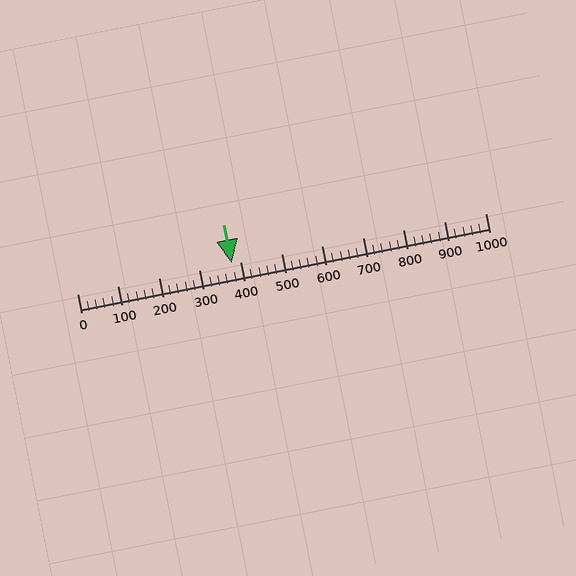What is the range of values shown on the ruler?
The ruler shows values from 0 to 1000.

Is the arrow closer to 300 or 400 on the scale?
The arrow is closer to 400.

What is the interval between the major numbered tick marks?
The major tick marks are spaced 100 units apart.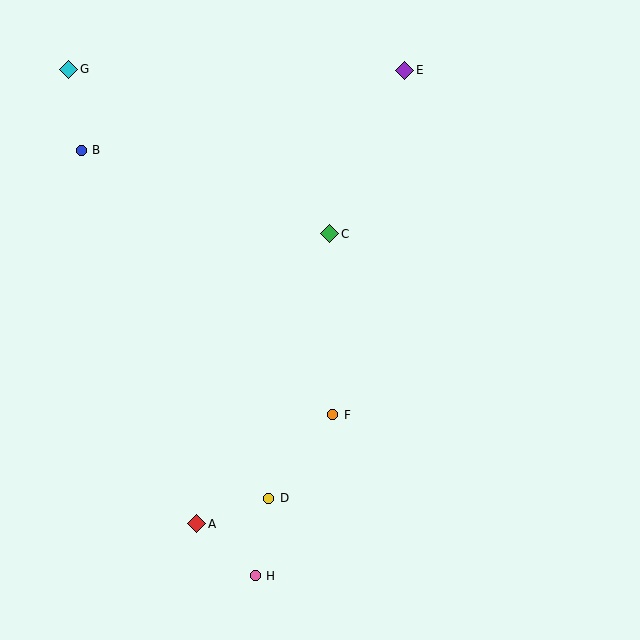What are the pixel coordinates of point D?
Point D is at (269, 498).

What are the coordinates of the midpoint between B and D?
The midpoint between B and D is at (175, 324).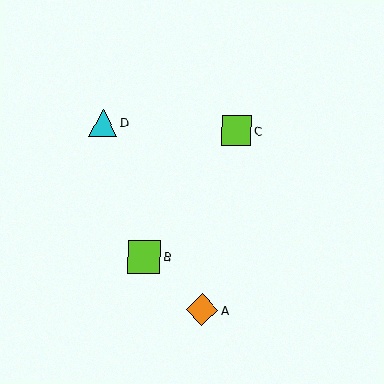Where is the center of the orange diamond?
The center of the orange diamond is at (202, 310).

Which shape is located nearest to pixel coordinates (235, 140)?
The lime square (labeled C) at (237, 131) is nearest to that location.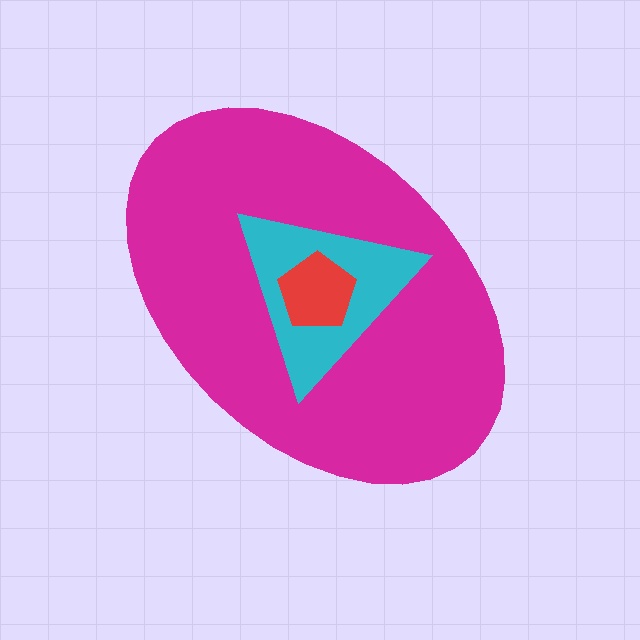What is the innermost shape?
The red pentagon.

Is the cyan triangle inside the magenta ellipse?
Yes.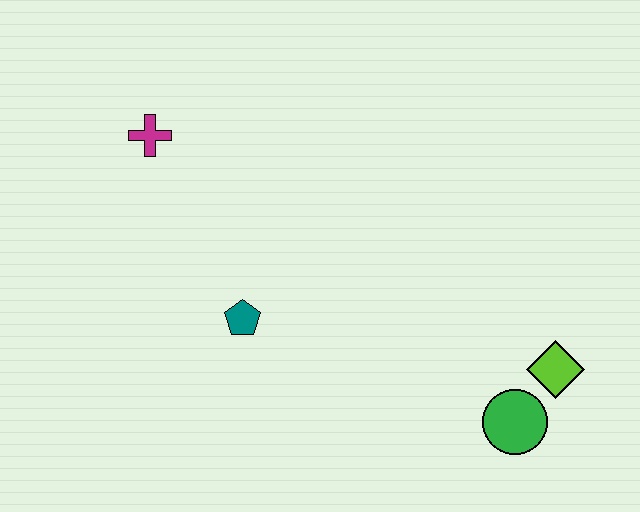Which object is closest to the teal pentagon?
The magenta cross is closest to the teal pentagon.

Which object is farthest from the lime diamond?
The magenta cross is farthest from the lime diamond.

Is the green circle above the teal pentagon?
No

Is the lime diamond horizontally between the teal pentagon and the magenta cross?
No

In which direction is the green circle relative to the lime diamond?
The green circle is below the lime diamond.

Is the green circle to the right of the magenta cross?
Yes